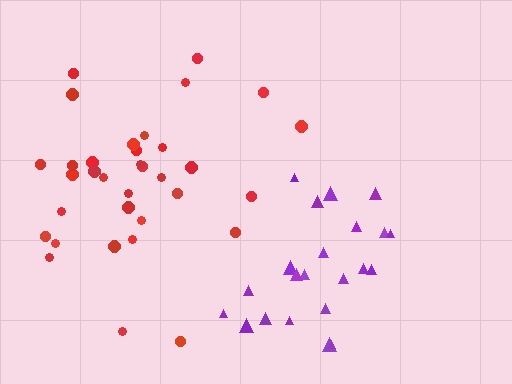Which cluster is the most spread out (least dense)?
Red.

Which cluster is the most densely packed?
Purple.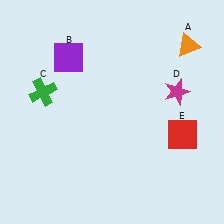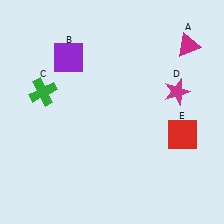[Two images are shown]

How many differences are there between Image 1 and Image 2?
There is 1 difference between the two images.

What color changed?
The triangle (A) changed from orange in Image 1 to magenta in Image 2.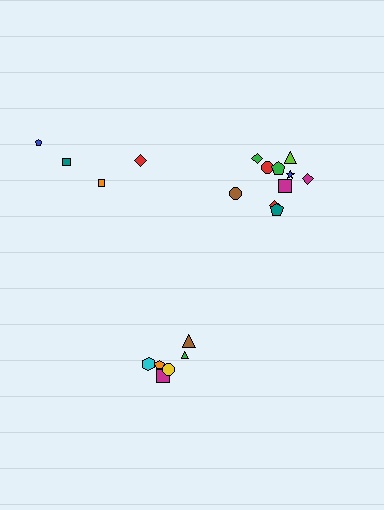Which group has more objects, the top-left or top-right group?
The top-right group.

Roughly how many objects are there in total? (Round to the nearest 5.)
Roughly 20 objects in total.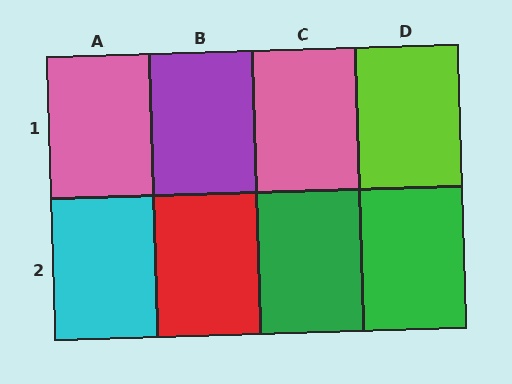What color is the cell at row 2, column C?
Green.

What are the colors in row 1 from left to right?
Pink, purple, pink, lime.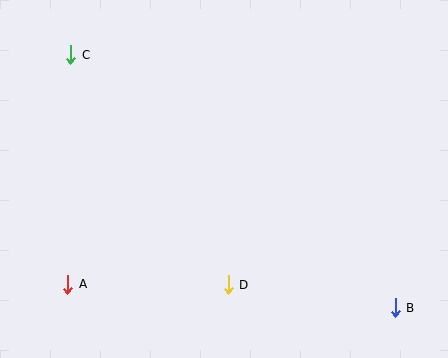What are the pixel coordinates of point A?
Point A is at (68, 284).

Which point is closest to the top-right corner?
Point B is closest to the top-right corner.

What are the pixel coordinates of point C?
Point C is at (71, 55).